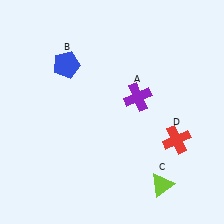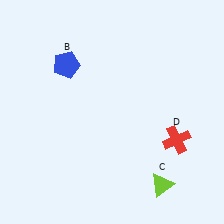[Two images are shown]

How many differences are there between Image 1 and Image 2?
There is 1 difference between the two images.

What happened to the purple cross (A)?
The purple cross (A) was removed in Image 2. It was in the top-right area of Image 1.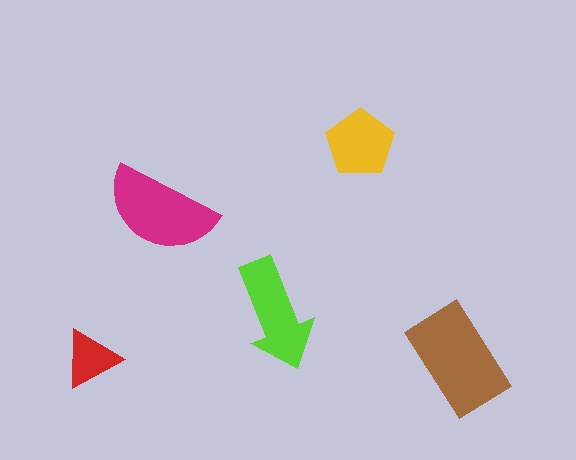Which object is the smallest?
The red triangle.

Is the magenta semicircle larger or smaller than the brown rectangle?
Smaller.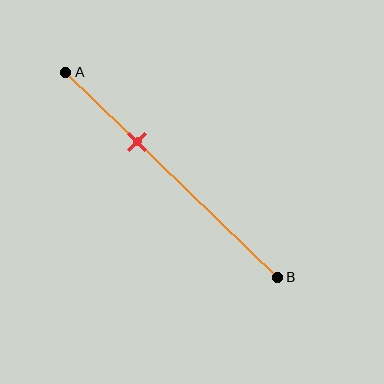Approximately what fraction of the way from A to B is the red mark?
The red mark is approximately 35% of the way from A to B.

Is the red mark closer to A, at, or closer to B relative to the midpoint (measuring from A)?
The red mark is closer to point A than the midpoint of segment AB.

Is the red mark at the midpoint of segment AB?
No, the mark is at about 35% from A, not at the 50% midpoint.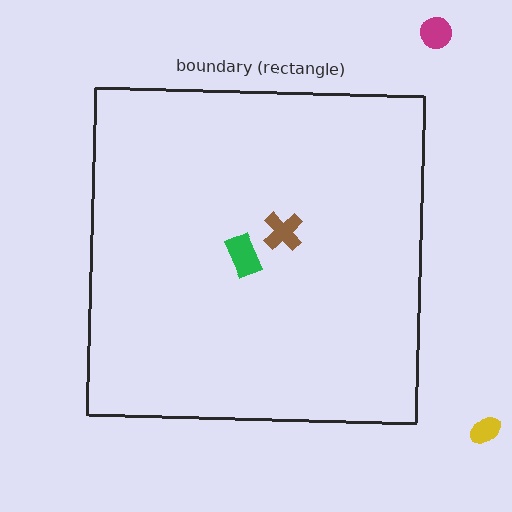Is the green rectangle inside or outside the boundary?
Inside.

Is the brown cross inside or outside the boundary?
Inside.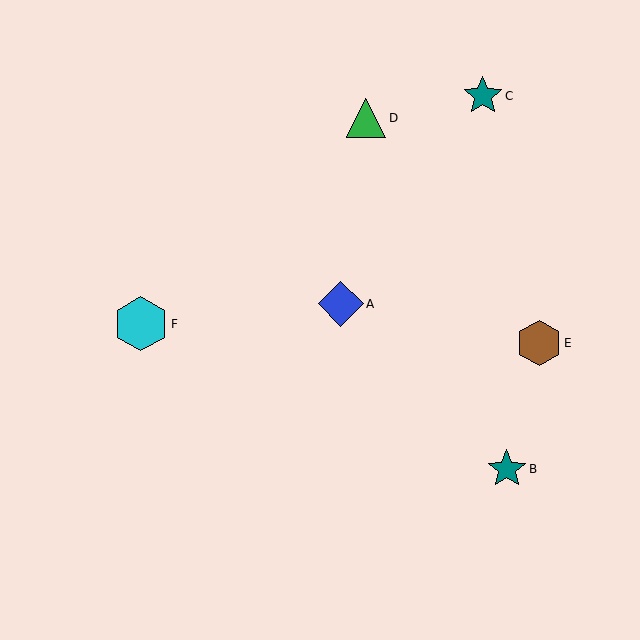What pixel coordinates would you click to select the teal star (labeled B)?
Click at (507, 469) to select the teal star B.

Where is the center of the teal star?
The center of the teal star is at (507, 469).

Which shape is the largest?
The cyan hexagon (labeled F) is the largest.